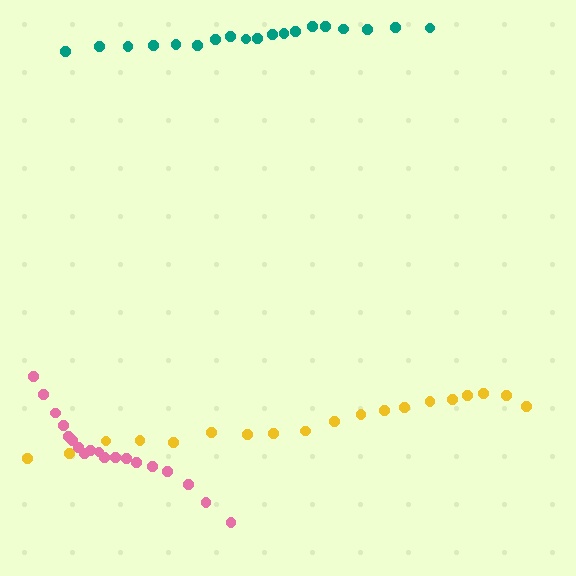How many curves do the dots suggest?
There are 3 distinct paths.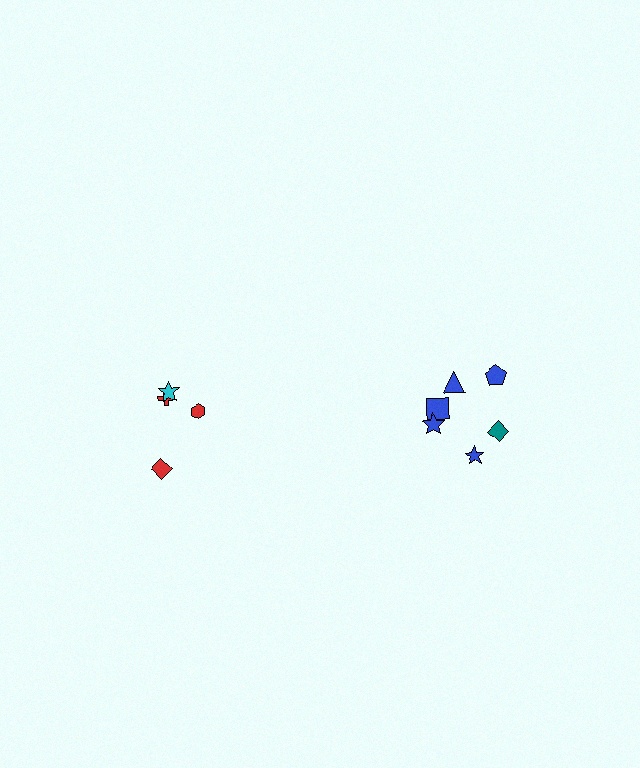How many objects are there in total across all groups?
There are 10 objects.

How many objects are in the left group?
There are 4 objects.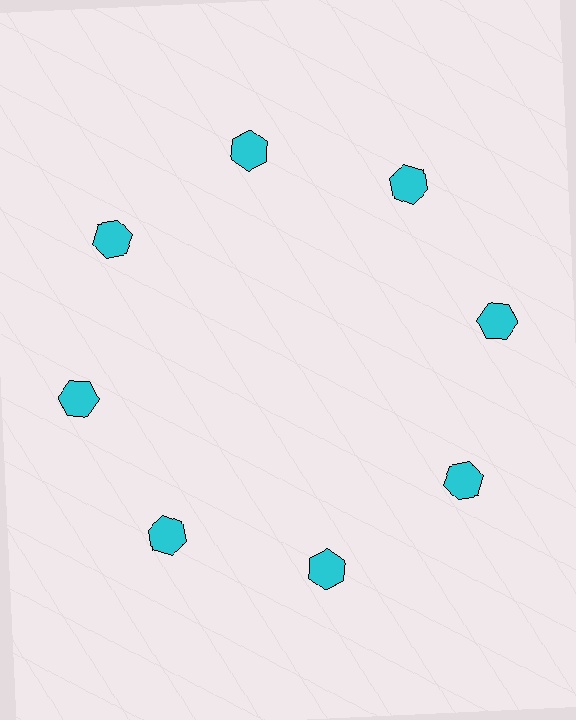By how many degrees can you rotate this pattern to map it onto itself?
The pattern maps onto itself every 45 degrees of rotation.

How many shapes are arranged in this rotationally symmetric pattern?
There are 8 shapes, arranged in 8 groups of 1.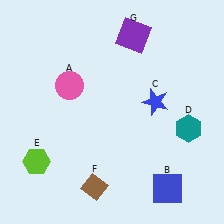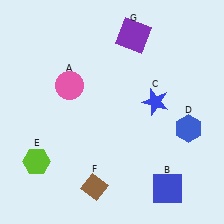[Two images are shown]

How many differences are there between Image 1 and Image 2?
There is 1 difference between the two images.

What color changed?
The hexagon (D) changed from teal in Image 1 to blue in Image 2.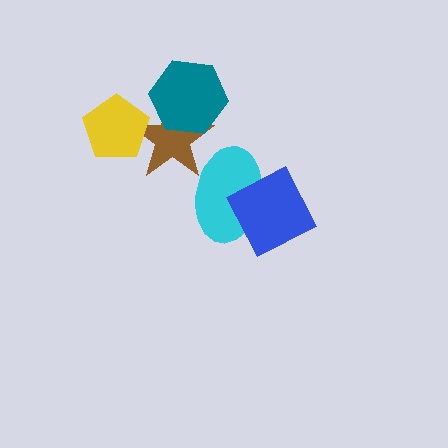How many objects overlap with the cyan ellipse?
2 objects overlap with the cyan ellipse.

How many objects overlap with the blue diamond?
1 object overlaps with the blue diamond.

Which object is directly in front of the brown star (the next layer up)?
The teal hexagon is directly in front of the brown star.